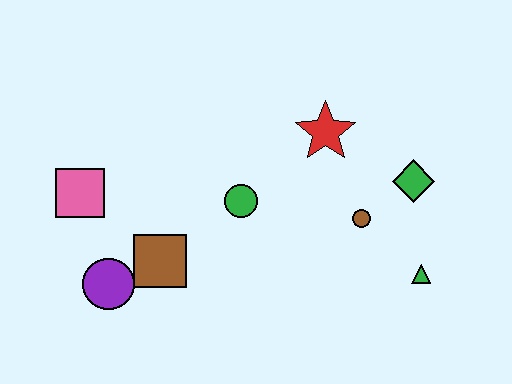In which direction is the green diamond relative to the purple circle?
The green diamond is to the right of the purple circle.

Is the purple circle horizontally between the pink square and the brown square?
Yes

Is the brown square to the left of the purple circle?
No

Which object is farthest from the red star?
The purple circle is farthest from the red star.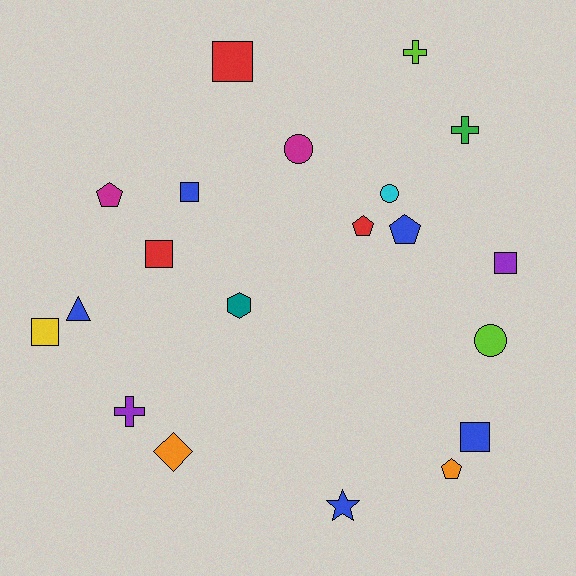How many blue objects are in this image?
There are 5 blue objects.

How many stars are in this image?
There is 1 star.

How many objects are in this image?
There are 20 objects.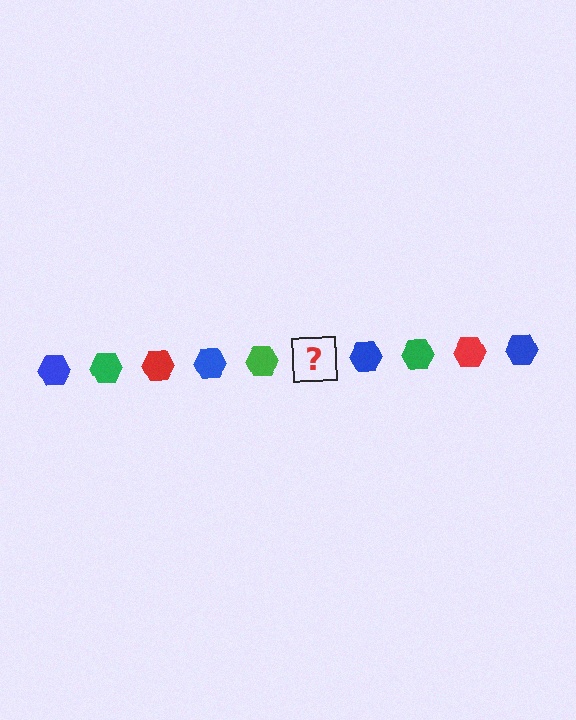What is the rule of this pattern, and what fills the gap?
The rule is that the pattern cycles through blue, green, red hexagons. The gap should be filled with a red hexagon.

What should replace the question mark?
The question mark should be replaced with a red hexagon.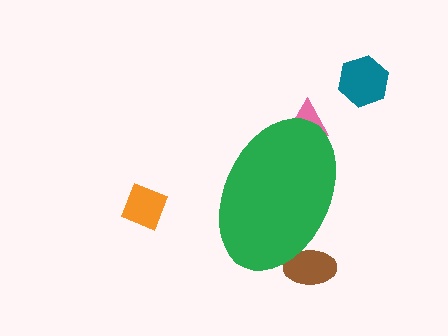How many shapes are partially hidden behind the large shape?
2 shapes are partially hidden.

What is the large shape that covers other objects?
A green ellipse.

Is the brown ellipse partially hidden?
Yes, the brown ellipse is partially hidden behind the green ellipse.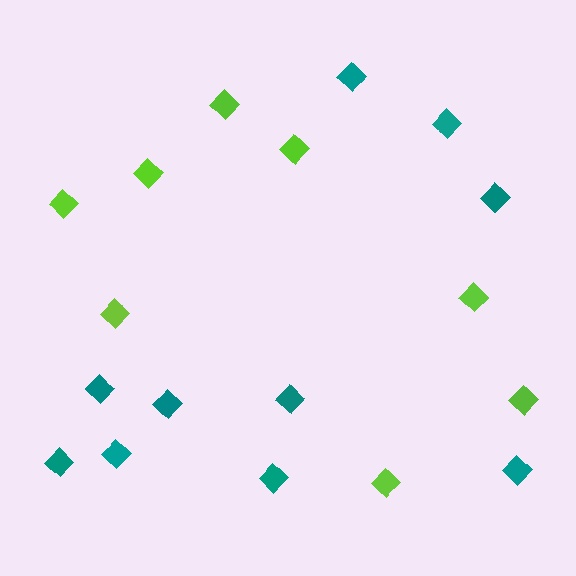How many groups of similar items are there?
There are 2 groups: one group of lime diamonds (8) and one group of teal diamonds (10).